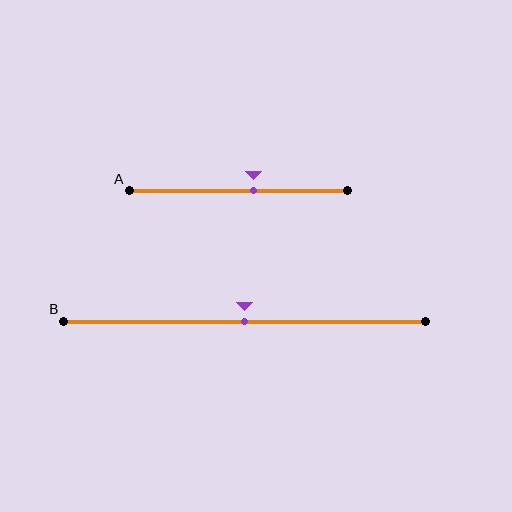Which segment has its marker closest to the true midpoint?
Segment B has its marker closest to the true midpoint.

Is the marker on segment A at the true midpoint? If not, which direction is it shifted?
No, the marker on segment A is shifted to the right by about 7% of the segment length.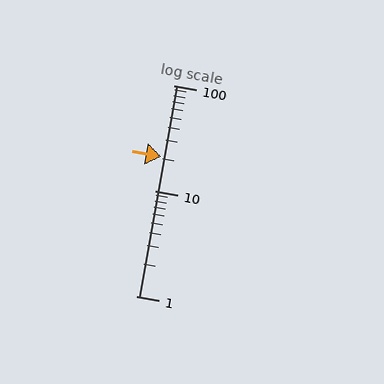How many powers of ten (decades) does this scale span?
The scale spans 2 decades, from 1 to 100.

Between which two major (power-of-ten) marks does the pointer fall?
The pointer is between 10 and 100.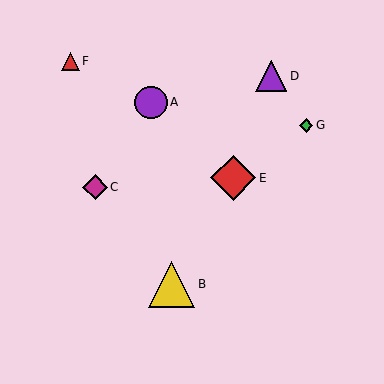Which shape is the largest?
The yellow triangle (labeled B) is the largest.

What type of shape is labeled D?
Shape D is a purple triangle.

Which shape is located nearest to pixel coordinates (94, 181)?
The magenta diamond (labeled C) at (95, 187) is nearest to that location.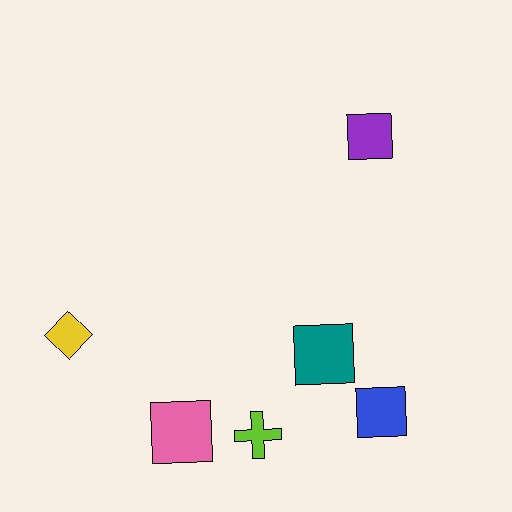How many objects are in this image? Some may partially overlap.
There are 6 objects.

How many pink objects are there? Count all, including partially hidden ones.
There is 1 pink object.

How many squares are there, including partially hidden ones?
There are 4 squares.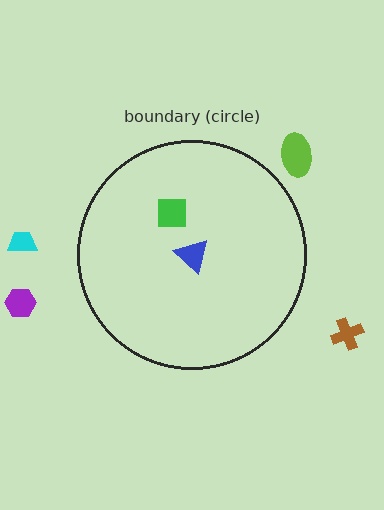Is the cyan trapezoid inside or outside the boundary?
Outside.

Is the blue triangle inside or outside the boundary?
Inside.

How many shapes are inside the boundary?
2 inside, 4 outside.